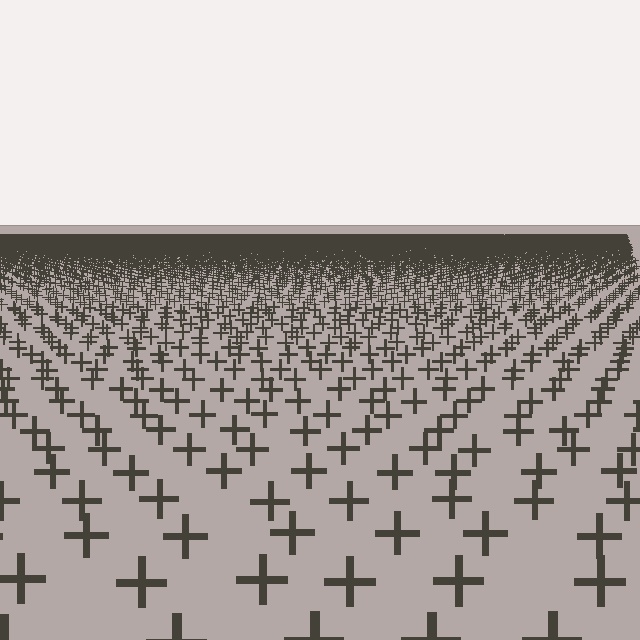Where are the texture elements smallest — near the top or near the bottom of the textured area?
Near the top.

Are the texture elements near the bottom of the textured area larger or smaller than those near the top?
Larger. Near the bottom, elements are closer to the viewer and appear at a bigger on-screen size.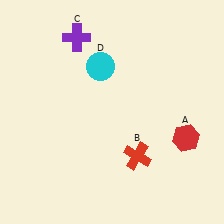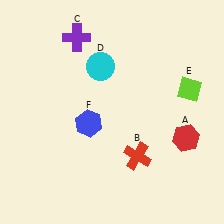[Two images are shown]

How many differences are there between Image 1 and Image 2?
There are 2 differences between the two images.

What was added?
A lime diamond (E), a blue hexagon (F) were added in Image 2.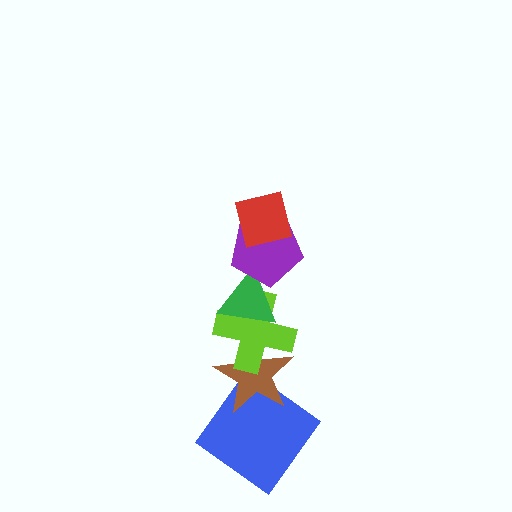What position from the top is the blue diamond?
The blue diamond is 6th from the top.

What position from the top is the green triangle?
The green triangle is 3rd from the top.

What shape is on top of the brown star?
The lime cross is on top of the brown star.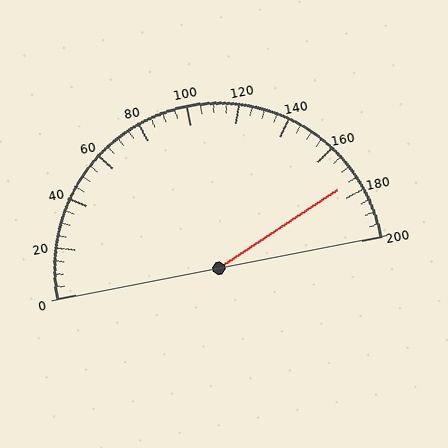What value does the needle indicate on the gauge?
The needle indicates approximately 175.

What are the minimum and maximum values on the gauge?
The gauge ranges from 0 to 200.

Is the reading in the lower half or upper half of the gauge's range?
The reading is in the upper half of the range (0 to 200).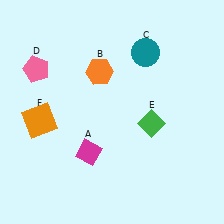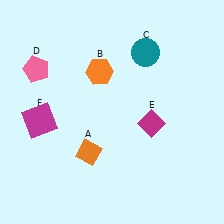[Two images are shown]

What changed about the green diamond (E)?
In Image 1, E is green. In Image 2, it changed to magenta.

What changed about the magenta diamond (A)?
In Image 1, A is magenta. In Image 2, it changed to orange.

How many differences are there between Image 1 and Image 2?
There are 3 differences between the two images.